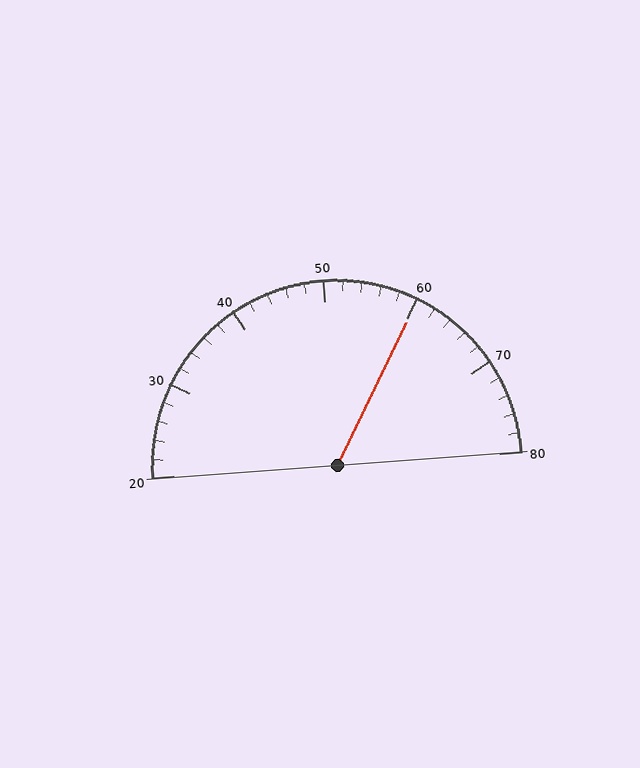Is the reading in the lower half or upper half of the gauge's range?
The reading is in the upper half of the range (20 to 80).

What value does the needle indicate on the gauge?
The needle indicates approximately 60.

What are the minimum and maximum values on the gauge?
The gauge ranges from 20 to 80.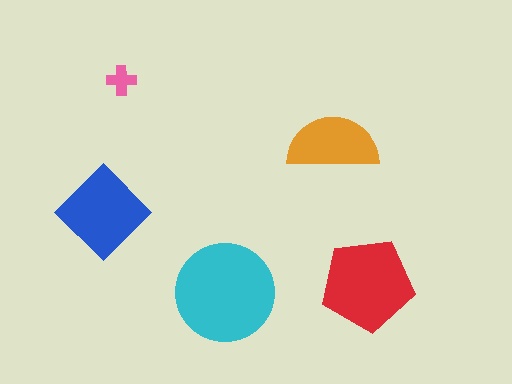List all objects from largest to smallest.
The cyan circle, the red pentagon, the blue diamond, the orange semicircle, the pink cross.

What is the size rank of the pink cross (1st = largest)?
5th.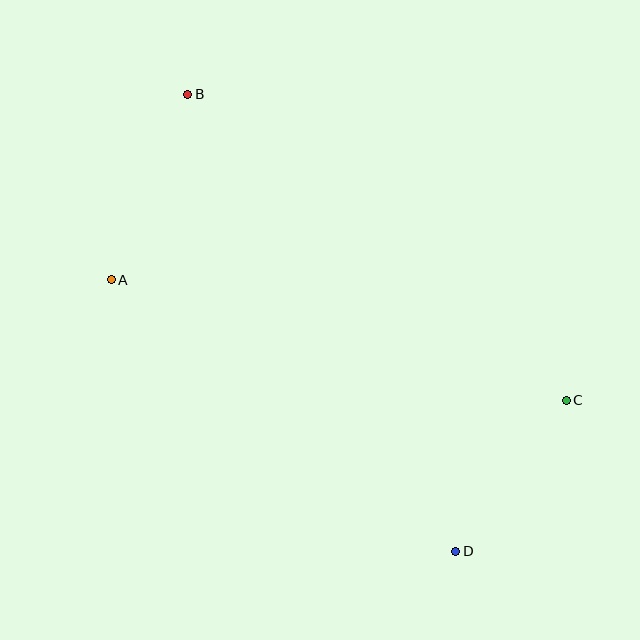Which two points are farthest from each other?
Points B and D are farthest from each other.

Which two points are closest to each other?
Points C and D are closest to each other.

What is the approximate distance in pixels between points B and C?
The distance between B and C is approximately 487 pixels.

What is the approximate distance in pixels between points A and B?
The distance between A and B is approximately 201 pixels.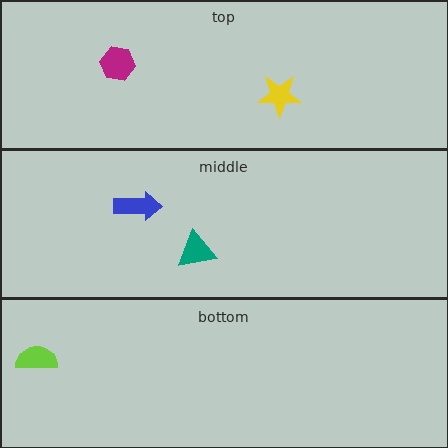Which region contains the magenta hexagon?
The top region.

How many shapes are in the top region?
2.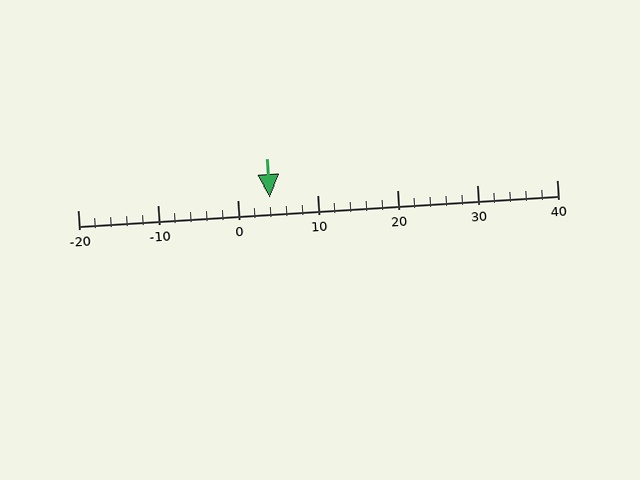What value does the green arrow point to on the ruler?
The green arrow points to approximately 4.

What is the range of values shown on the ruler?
The ruler shows values from -20 to 40.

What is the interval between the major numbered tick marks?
The major tick marks are spaced 10 units apart.